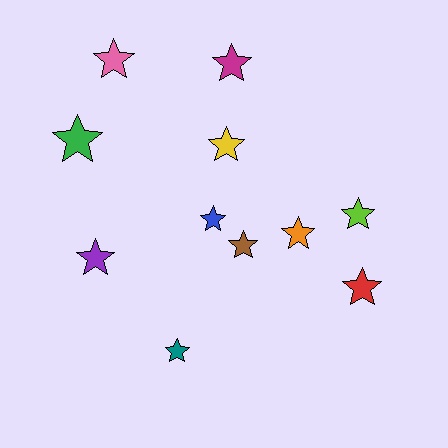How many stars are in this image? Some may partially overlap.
There are 11 stars.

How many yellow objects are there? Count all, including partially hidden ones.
There is 1 yellow object.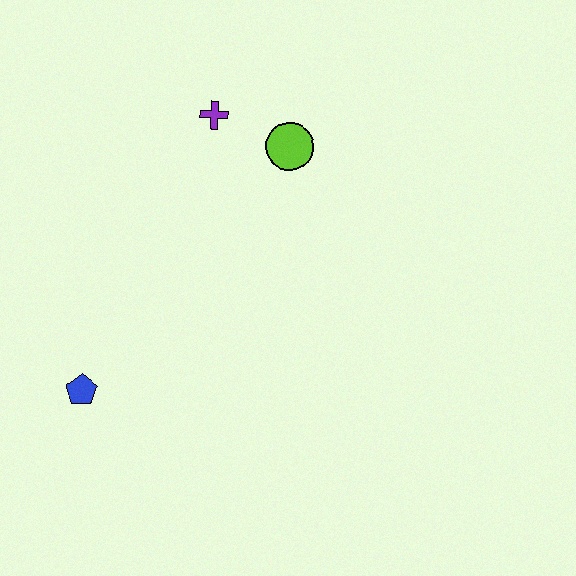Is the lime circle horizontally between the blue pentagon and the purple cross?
No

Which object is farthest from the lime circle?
The blue pentagon is farthest from the lime circle.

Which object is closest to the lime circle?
The purple cross is closest to the lime circle.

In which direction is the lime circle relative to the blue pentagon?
The lime circle is above the blue pentagon.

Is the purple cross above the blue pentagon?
Yes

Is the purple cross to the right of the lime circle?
No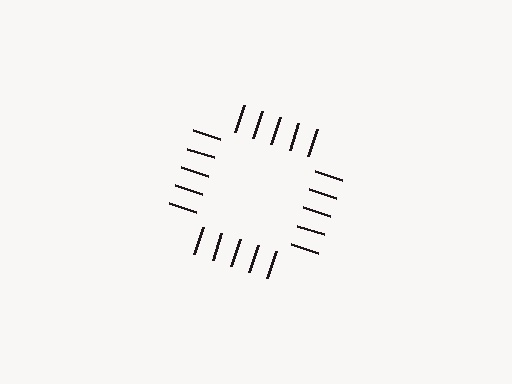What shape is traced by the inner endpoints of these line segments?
An illusory square — the line segments terminate on its edges but no continuous stroke is drawn.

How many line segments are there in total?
20 — 5 along each of the 4 edges.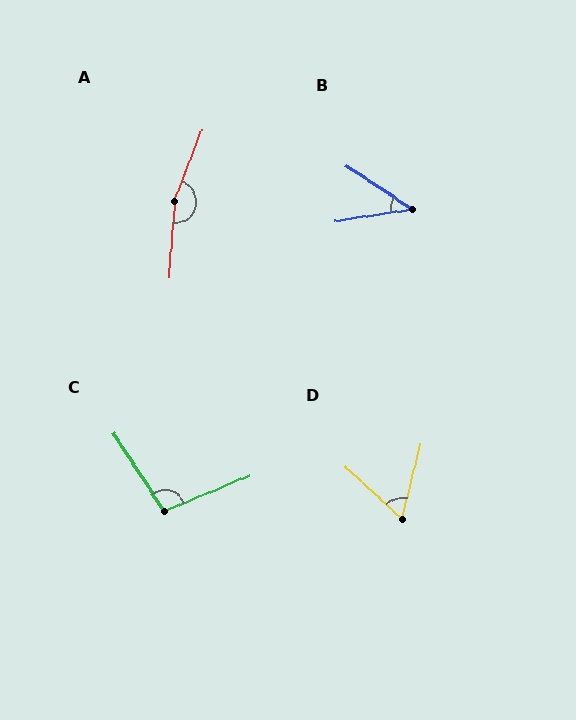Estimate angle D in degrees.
Approximately 61 degrees.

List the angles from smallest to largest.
B (42°), D (61°), C (100°), A (163°).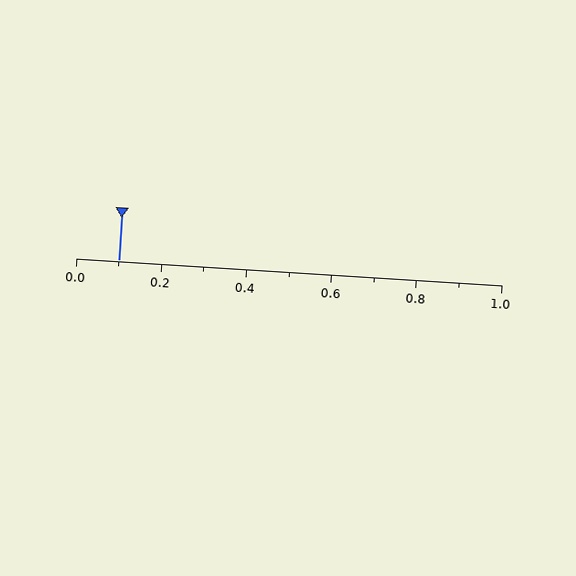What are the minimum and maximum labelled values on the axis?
The axis runs from 0.0 to 1.0.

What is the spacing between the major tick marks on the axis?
The major ticks are spaced 0.2 apart.